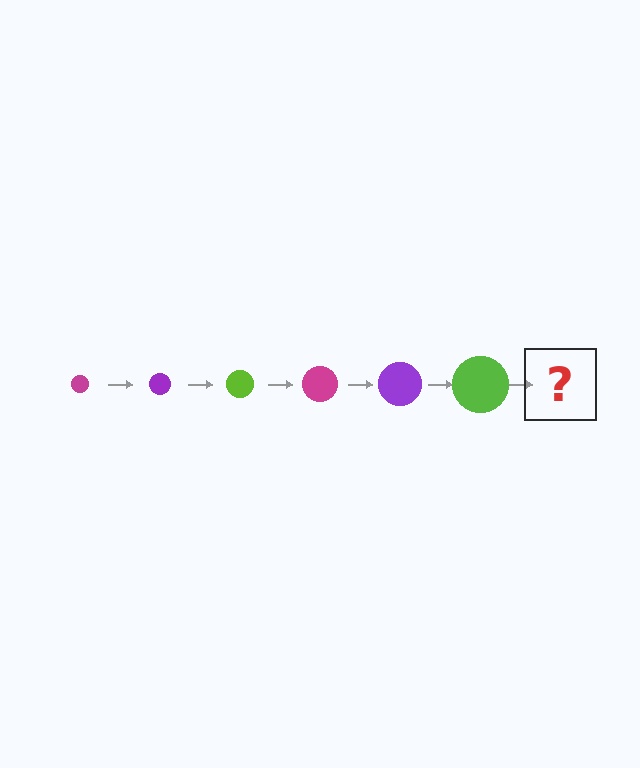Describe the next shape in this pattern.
It should be a magenta circle, larger than the previous one.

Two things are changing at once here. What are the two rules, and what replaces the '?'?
The two rules are that the circle grows larger each step and the color cycles through magenta, purple, and lime. The '?' should be a magenta circle, larger than the previous one.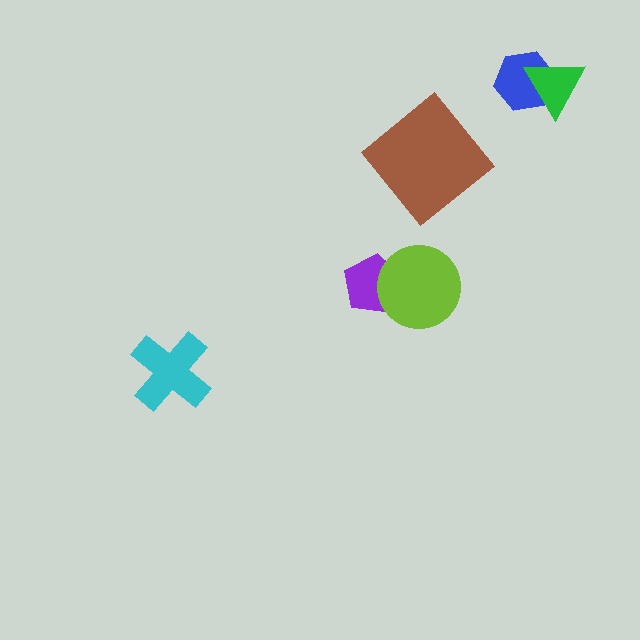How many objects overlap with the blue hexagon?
1 object overlaps with the blue hexagon.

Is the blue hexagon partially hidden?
Yes, it is partially covered by another shape.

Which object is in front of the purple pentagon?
The lime circle is in front of the purple pentagon.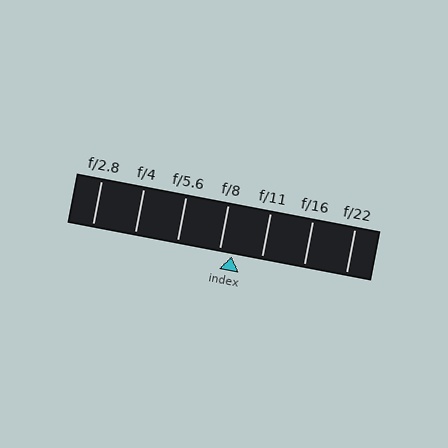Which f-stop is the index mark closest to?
The index mark is closest to f/8.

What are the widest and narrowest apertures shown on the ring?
The widest aperture shown is f/2.8 and the narrowest is f/22.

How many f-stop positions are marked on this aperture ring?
There are 7 f-stop positions marked.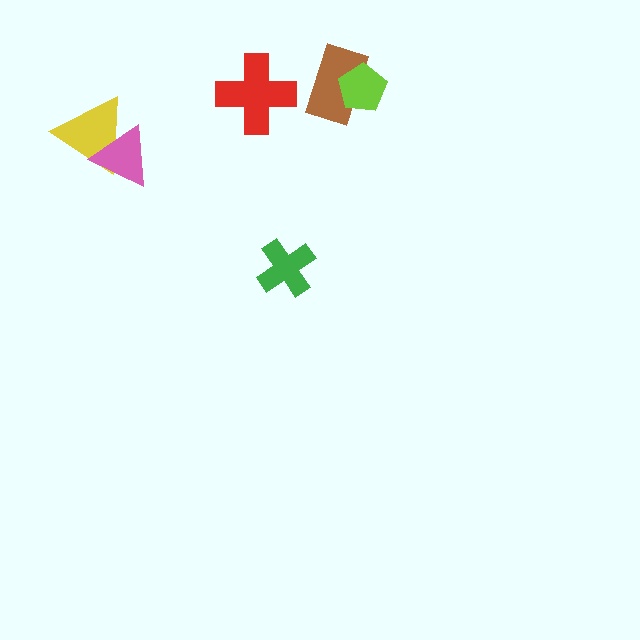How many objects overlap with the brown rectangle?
1 object overlaps with the brown rectangle.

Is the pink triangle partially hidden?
No, no other shape covers it.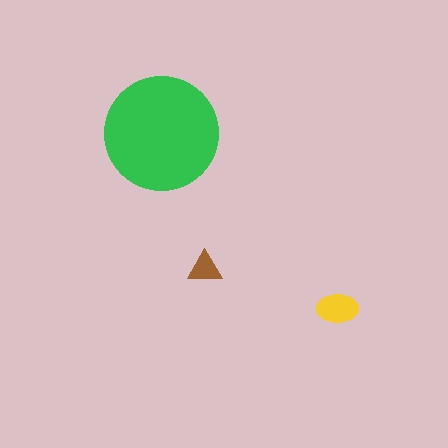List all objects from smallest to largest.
The brown triangle, the yellow ellipse, the green circle.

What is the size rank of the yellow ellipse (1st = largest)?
2nd.